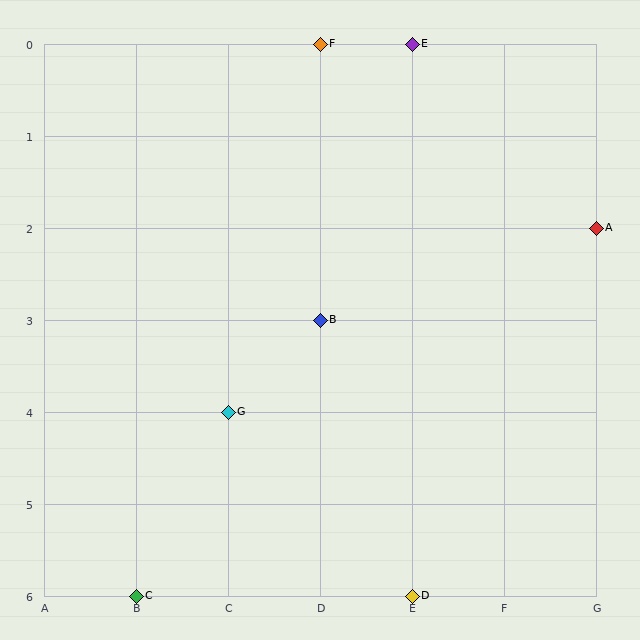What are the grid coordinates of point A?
Point A is at grid coordinates (G, 2).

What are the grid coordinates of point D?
Point D is at grid coordinates (E, 6).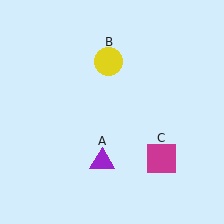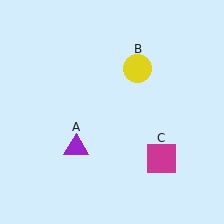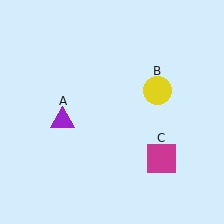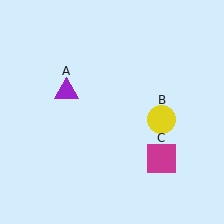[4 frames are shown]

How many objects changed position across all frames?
2 objects changed position: purple triangle (object A), yellow circle (object B).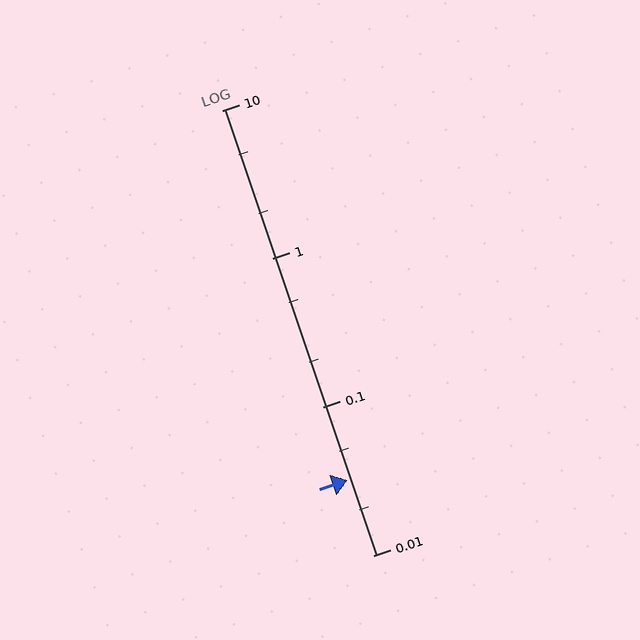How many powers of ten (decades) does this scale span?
The scale spans 3 decades, from 0.01 to 10.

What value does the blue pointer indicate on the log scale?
The pointer indicates approximately 0.032.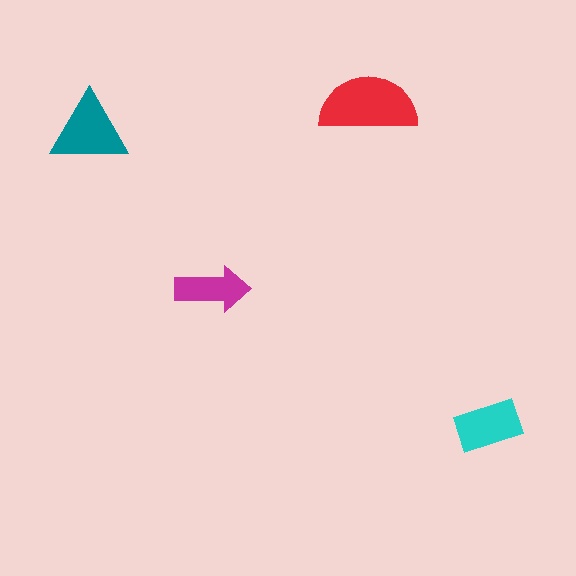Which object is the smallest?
The magenta arrow.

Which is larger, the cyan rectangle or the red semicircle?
The red semicircle.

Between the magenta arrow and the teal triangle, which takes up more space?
The teal triangle.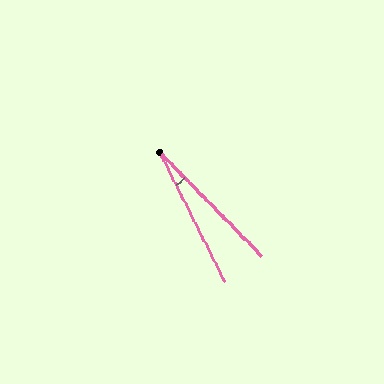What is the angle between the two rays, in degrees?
Approximately 18 degrees.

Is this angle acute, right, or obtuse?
It is acute.